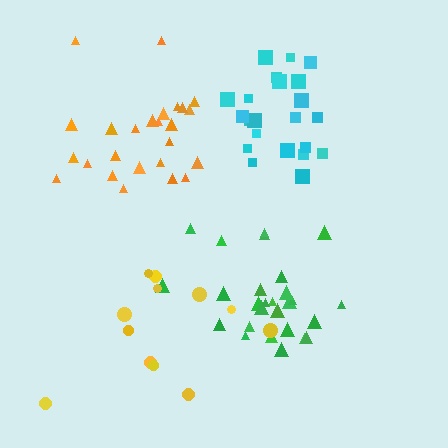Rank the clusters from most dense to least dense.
cyan, green, orange, yellow.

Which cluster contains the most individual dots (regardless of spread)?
Green (27).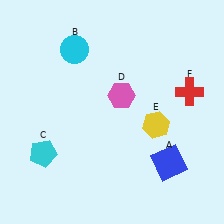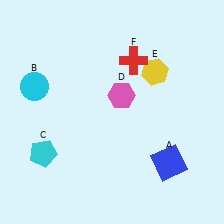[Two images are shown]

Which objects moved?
The objects that moved are: the cyan circle (B), the yellow hexagon (E), the red cross (F).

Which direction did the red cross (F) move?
The red cross (F) moved left.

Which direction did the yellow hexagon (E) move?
The yellow hexagon (E) moved up.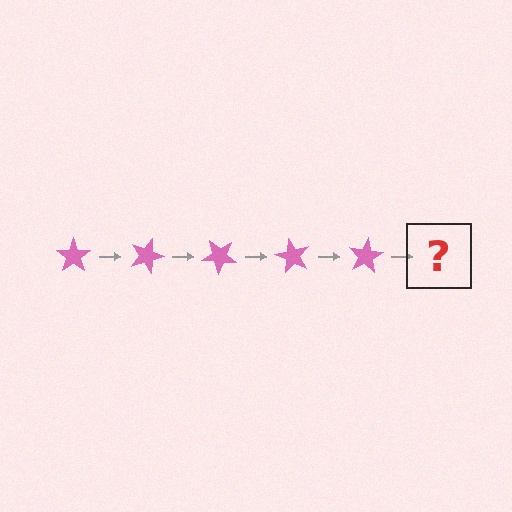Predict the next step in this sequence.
The next step is a pink star rotated 100 degrees.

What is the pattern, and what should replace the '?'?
The pattern is that the star rotates 20 degrees each step. The '?' should be a pink star rotated 100 degrees.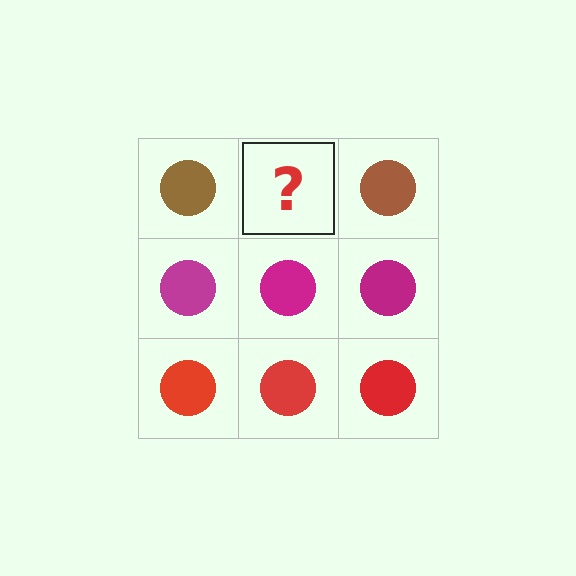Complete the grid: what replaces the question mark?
The question mark should be replaced with a brown circle.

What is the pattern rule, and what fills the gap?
The rule is that each row has a consistent color. The gap should be filled with a brown circle.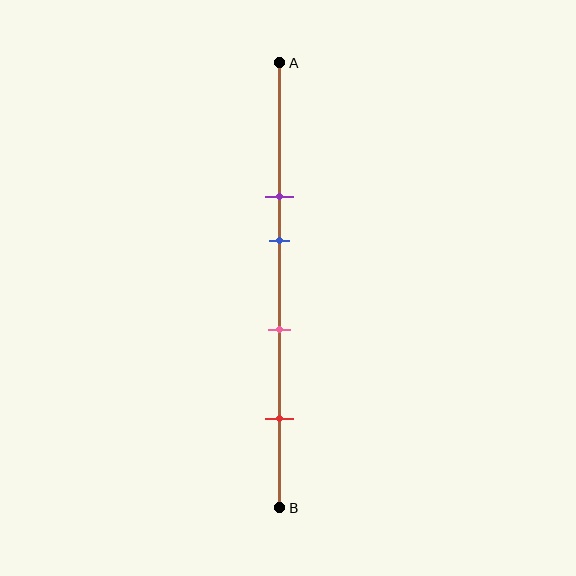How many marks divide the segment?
There are 4 marks dividing the segment.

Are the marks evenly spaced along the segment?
No, the marks are not evenly spaced.